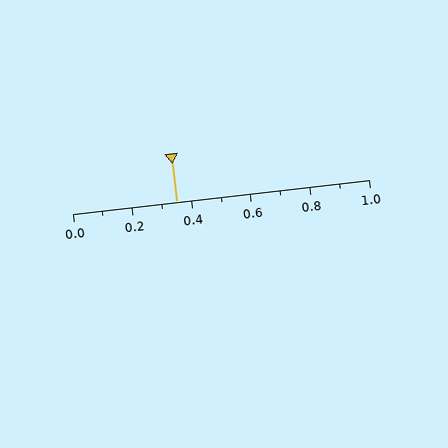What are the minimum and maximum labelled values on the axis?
The axis runs from 0.0 to 1.0.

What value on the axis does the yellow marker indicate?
The marker indicates approximately 0.35.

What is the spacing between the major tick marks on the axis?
The major ticks are spaced 0.2 apart.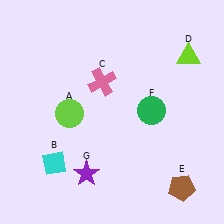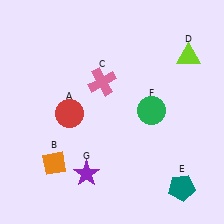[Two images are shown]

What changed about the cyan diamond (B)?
In Image 1, B is cyan. In Image 2, it changed to orange.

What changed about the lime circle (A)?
In Image 1, A is lime. In Image 2, it changed to red.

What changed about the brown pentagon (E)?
In Image 1, E is brown. In Image 2, it changed to teal.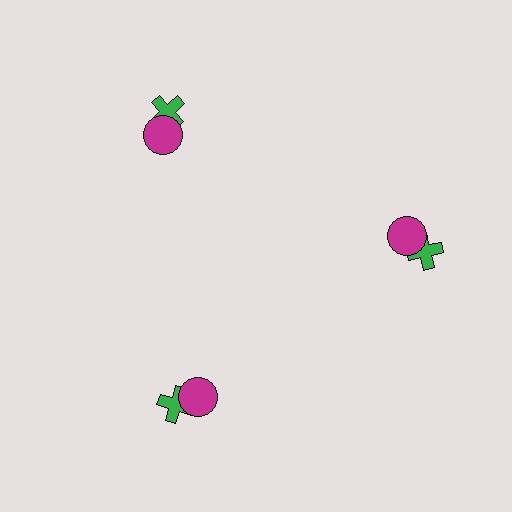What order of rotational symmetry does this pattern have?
This pattern has 3-fold rotational symmetry.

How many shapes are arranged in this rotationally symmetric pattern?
There are 6 shapes, arranged in 3 groups of 2.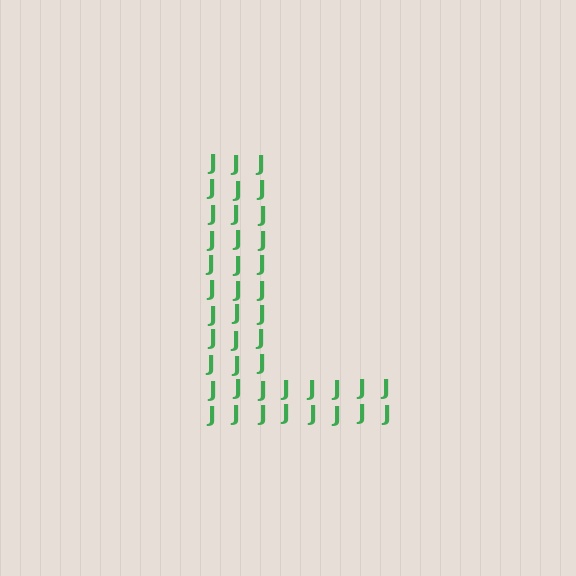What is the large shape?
The large shape is the letter L.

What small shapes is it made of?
It is made of small letter J's.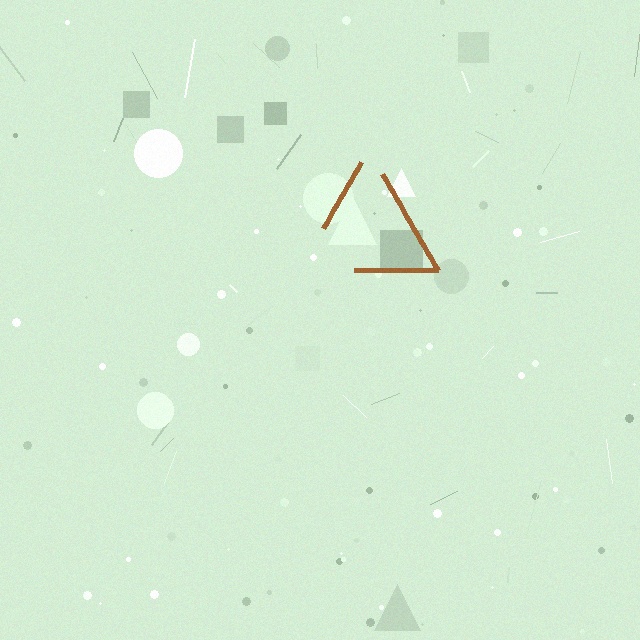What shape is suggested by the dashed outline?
The dashed outline suggests a triangle.